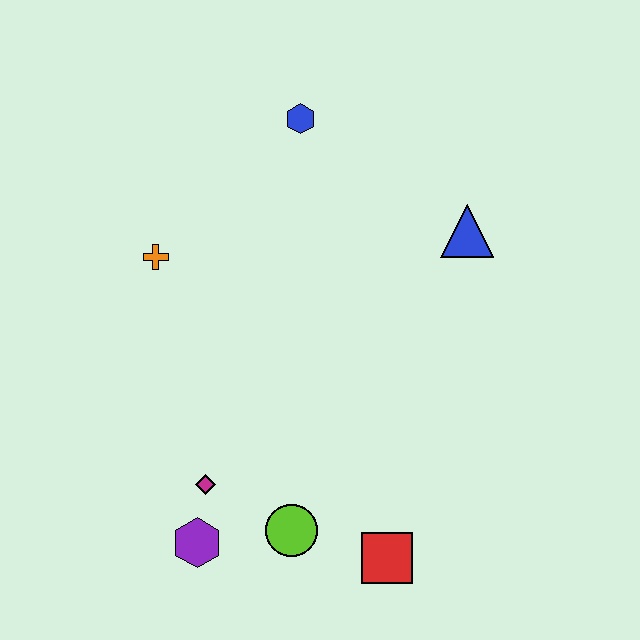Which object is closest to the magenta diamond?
The purple hexagon is closest to the magenta diamond.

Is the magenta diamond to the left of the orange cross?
No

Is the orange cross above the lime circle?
Yes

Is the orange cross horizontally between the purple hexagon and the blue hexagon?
No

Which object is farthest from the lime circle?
The blue hexagon is farthest from the lime circle.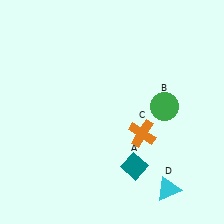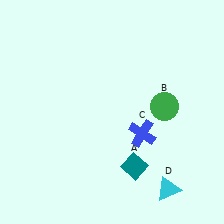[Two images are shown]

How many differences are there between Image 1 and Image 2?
There is 1 difference between the two images.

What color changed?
The cross (C) changed from orange in Image 1 to blue in Image 2.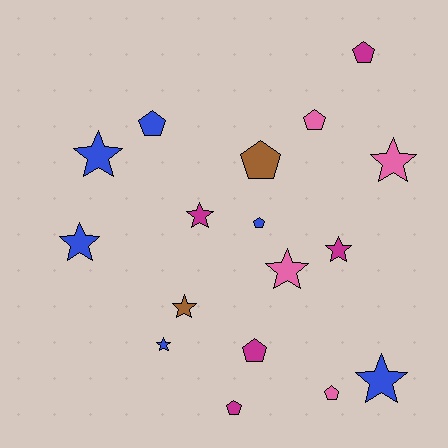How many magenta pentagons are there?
There are 3 magenta pentagons.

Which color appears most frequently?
Blue, with 6 objects.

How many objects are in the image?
There are 17 objects.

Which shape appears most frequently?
Star, with 9 objects.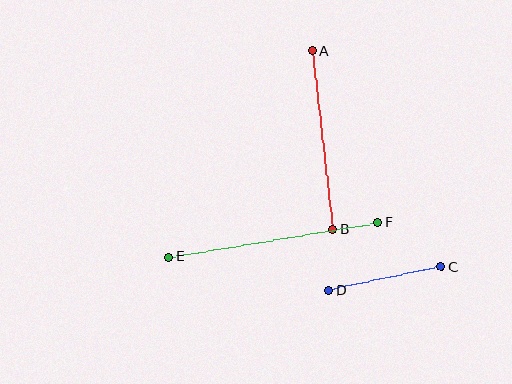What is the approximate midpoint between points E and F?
The midpoint is at approximately (273, 240) pixels.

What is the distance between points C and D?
The distance is approximately 114 pixels.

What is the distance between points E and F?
The distance is approximately 212 pixels.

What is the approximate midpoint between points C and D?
The midpoint is at approximately (385, 279) pixels.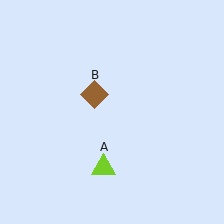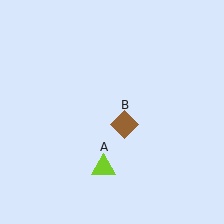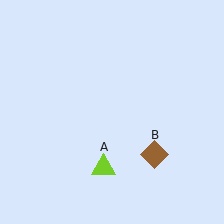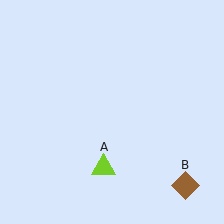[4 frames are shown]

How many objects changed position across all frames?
1 object changed position: brown diamond (object B).